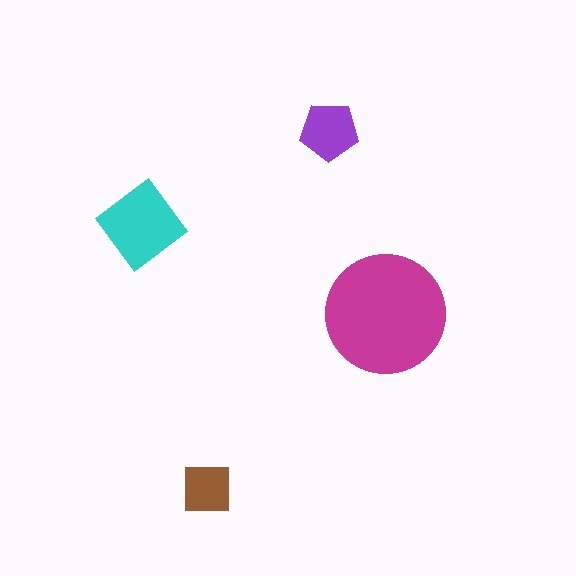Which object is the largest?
The magenta circle.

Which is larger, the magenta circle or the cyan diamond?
The magenta circle.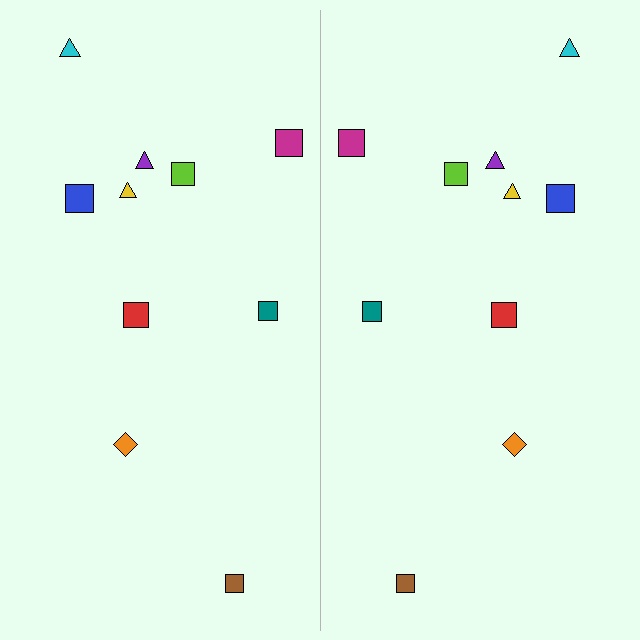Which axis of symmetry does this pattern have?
The pattern has a vertical axis of symmetry running through the center of the image.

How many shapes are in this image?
There are 20 shapes in this image.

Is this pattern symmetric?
Yes, this pattern has bilateral (reflection) symmetry.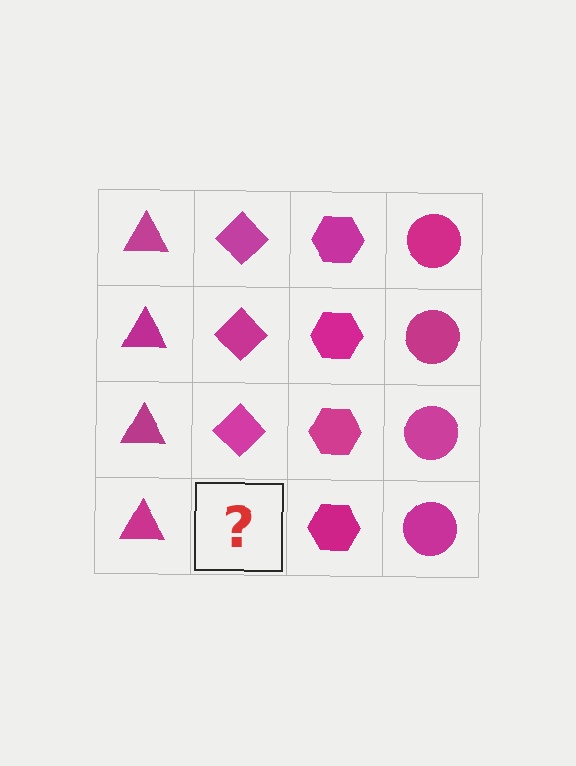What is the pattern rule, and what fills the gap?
The rule is that each column has a consistent shape. The gap should be filled with a magenta diamond.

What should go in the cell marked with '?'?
The missing cell should contain a magenta diamond.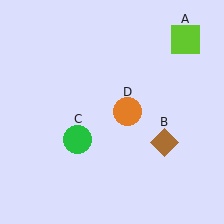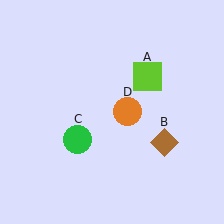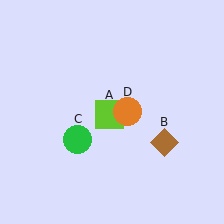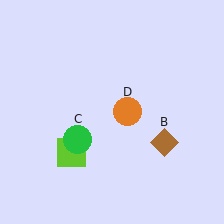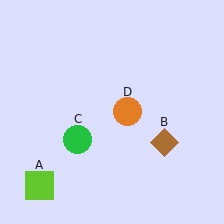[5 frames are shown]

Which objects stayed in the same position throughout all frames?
Brown diamond (object B) and green circle (object C) and orange circle (object D) remained stationary.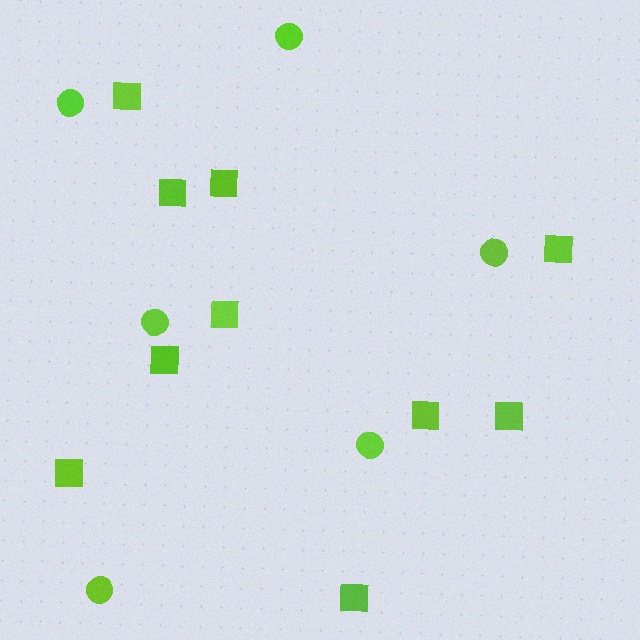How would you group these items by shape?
There are 2 groups: one group of circles (6) and one group of squares (10).